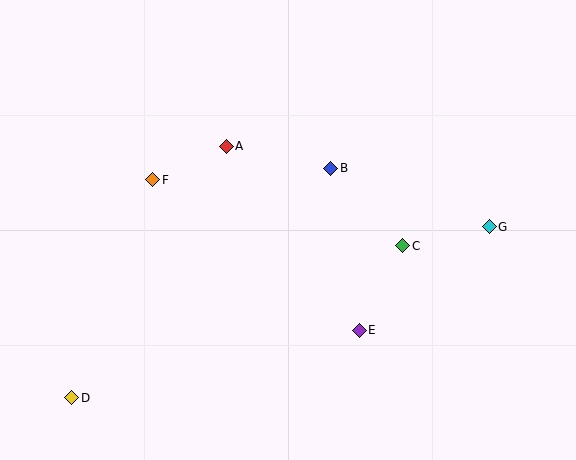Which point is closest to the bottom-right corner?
Point G is closest to the bottom-right corner.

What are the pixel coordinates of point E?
Point E is at (359, 330).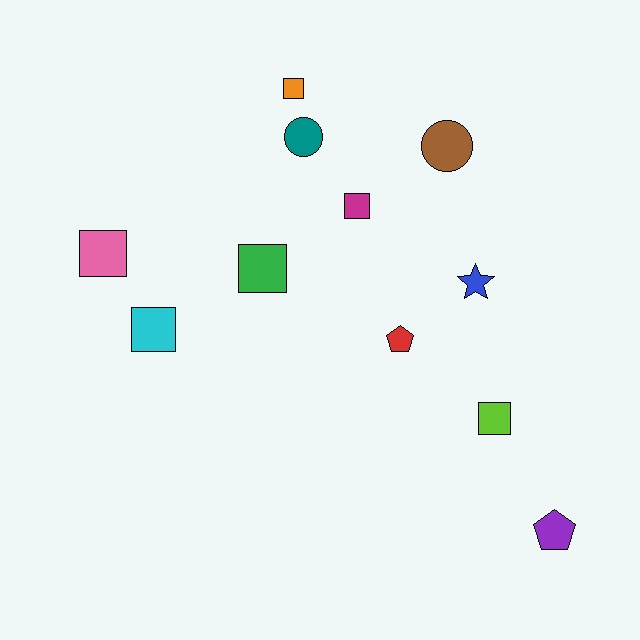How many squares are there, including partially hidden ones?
There are 6 squares.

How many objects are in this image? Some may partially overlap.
There are 11 objects.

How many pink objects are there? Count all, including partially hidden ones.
There is 1 pink object.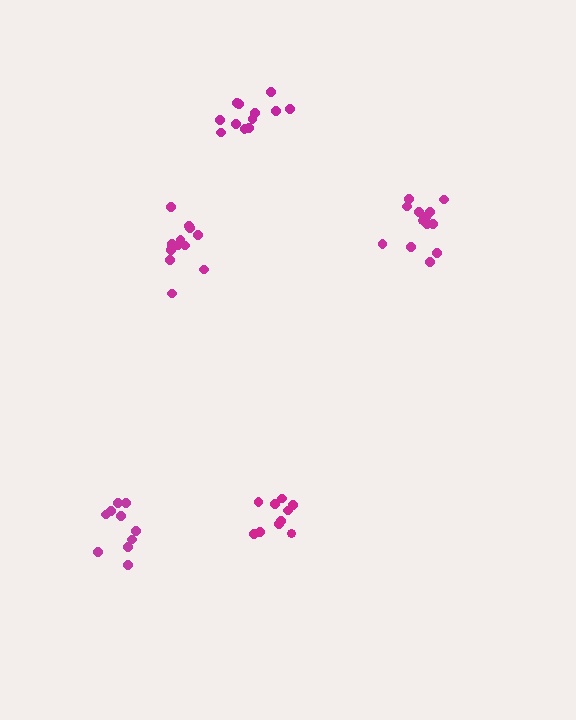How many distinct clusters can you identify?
There are 5 distinct clusters.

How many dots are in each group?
Group 1: 10 dots, Group 2: 13 dots, Group 3: 13 dots, Group 4: 10 dots, Group 5: 12 dots (58 total).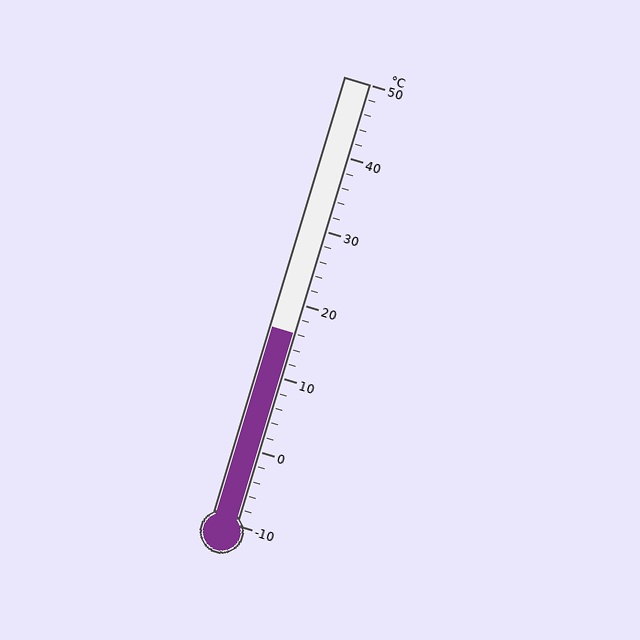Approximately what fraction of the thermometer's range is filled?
The thermometer is filled to approximately 45% of its range.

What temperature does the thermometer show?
The thermometer shows approximately 16°C.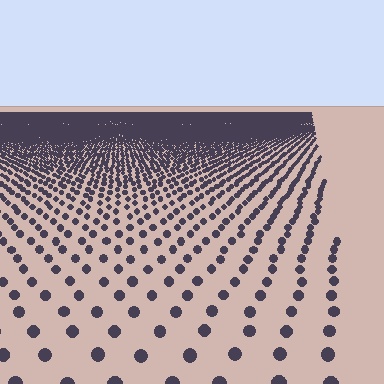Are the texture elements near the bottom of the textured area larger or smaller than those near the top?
Larger. Near the bottom, elements are closer to the viewer and appear at a bigger on-screen size.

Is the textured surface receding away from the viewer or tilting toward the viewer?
The surface is receding away from the viewer. Texture elements get smaller and denser toward the top.